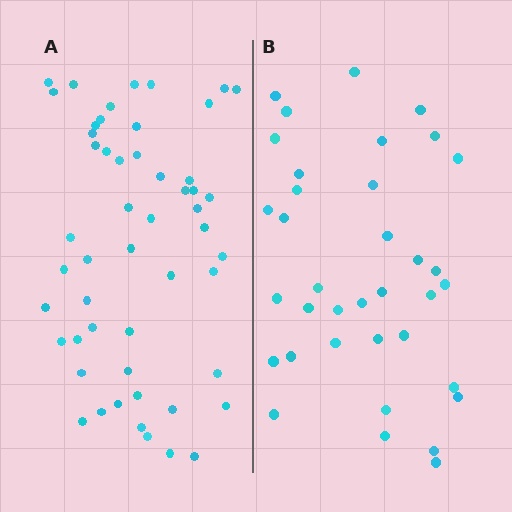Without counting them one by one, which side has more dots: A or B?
Region A (the left region) has more dots.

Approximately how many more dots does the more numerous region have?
Region A has approximately 15 more dots than region B.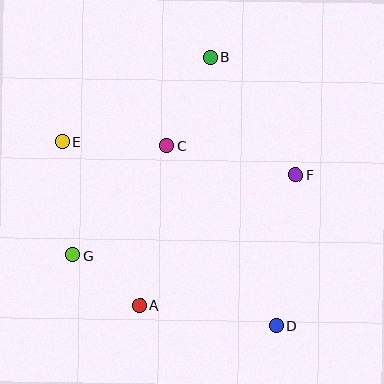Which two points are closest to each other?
Points A and G are closest to each other.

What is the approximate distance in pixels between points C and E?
The distance between C and E is approximately 104 pixels.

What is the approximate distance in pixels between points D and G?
The distance between D and G is approximately 215 pixels.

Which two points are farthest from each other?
Points D and E are farthest from each other.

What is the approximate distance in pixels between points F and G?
The distance between F and G is approximately 237 pixels.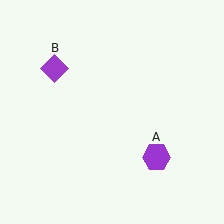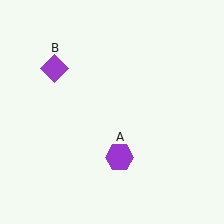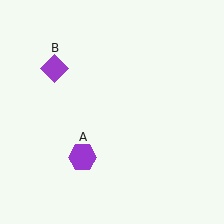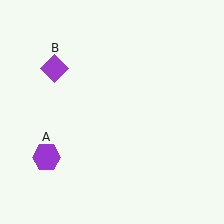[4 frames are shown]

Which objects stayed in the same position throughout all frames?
Purple diamond (object B) remained stationary.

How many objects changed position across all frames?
1 object changed position: purple hexagon (object A).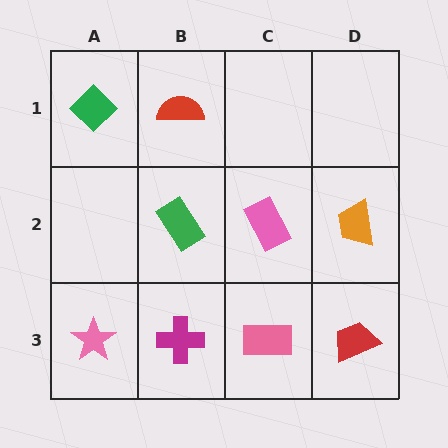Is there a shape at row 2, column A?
No, that cell is empty.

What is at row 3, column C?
A pink rectangle.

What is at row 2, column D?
An orange trapezoid.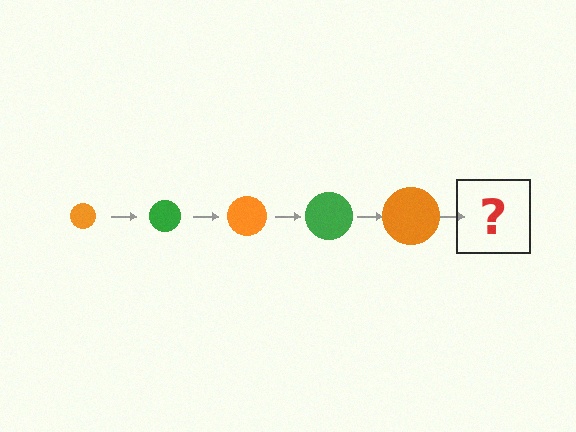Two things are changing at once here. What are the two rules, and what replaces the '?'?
The two rules are that the circle grows larger each step and the color cycles through orange and green. The '?' should be a green circle, larger than the previous one.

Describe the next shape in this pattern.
It should be a green circle, larger than the previous one.